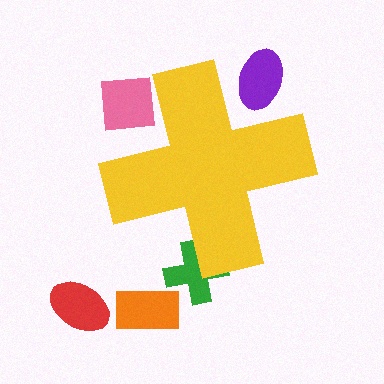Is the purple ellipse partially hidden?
Yes, the purple ellipse is partially hidden behind the yellow cross.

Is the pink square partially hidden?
Yes, the pink square is partially hidden behind the yellow cross.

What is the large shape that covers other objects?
A yellow cross.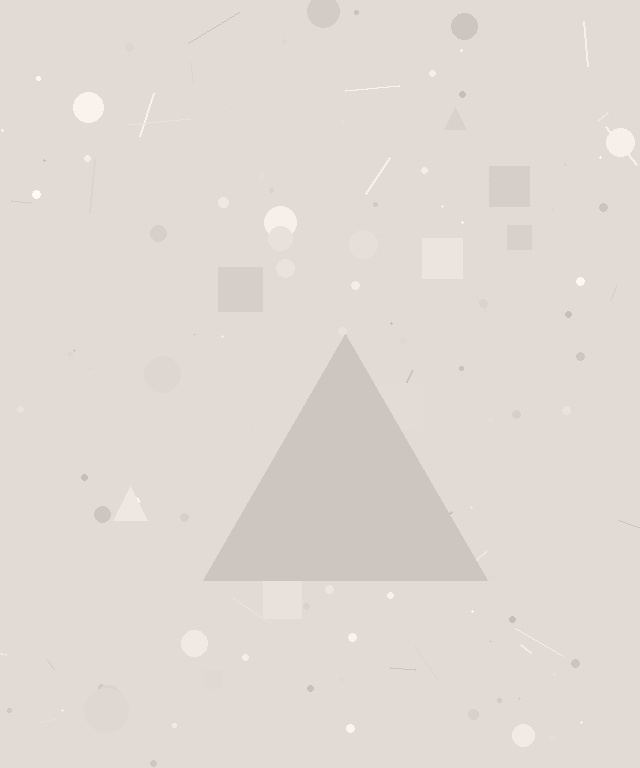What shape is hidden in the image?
A triangle is hidden in the image.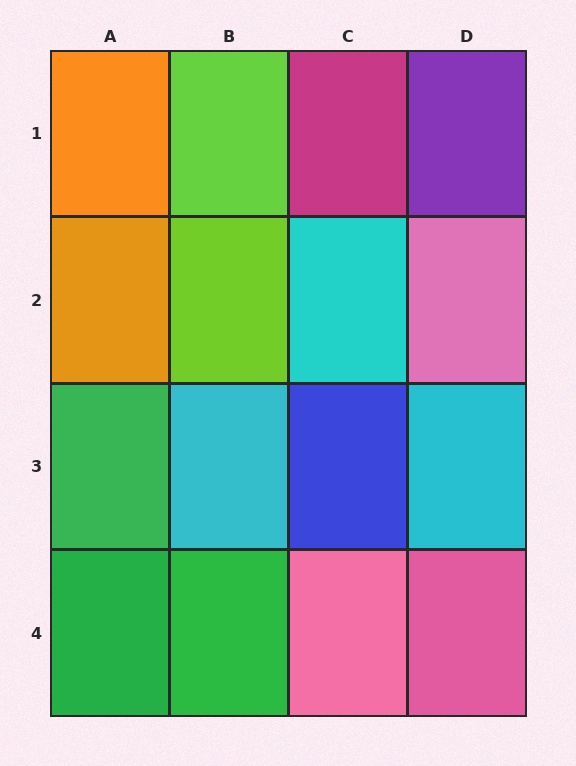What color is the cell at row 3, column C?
Blue.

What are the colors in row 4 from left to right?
Green, green, pink, pink.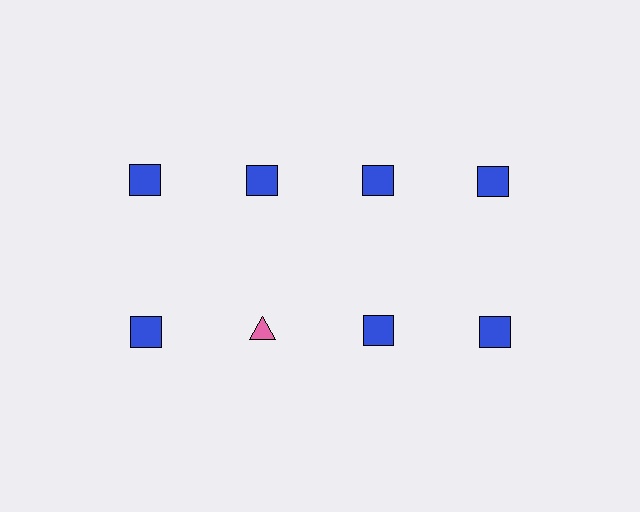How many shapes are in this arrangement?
There are 8 shapes arranged in a grid pattern.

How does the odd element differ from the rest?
It differs in both color (pink instead of blue) and shape (triangle instead of square).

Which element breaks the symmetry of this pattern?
The pink triangle in the second row, second from left column breaks the symmetry. All other shapes are blue squares.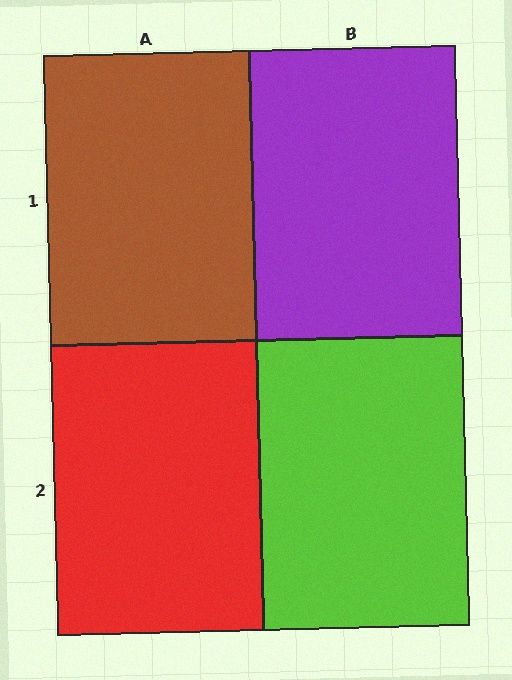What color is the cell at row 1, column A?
Brown.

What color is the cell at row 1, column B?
Purple.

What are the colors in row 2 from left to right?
Red, lime.